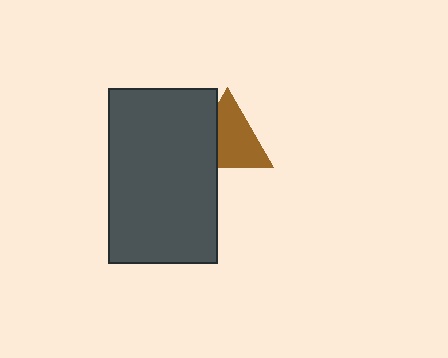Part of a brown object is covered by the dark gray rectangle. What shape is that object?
It is a triangle.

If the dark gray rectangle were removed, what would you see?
You would see the complete brown triangle.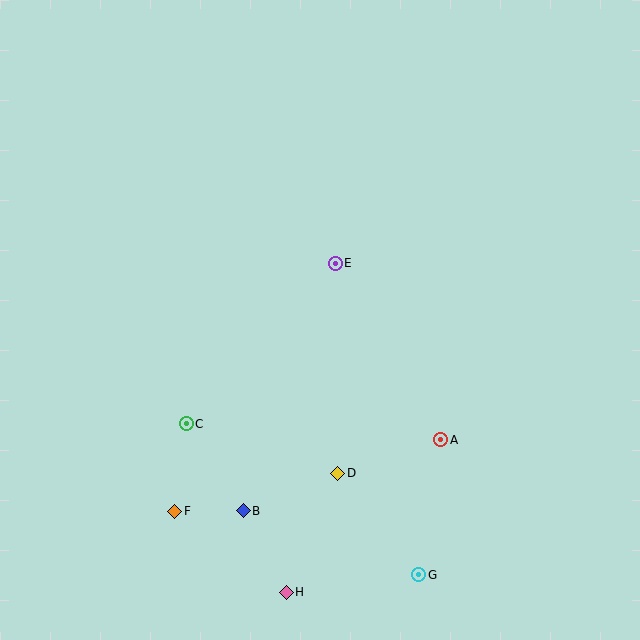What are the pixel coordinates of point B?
Point B is at (243, 511).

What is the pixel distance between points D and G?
The distance between D and G is 130 pixels.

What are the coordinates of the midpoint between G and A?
The midpoint between G and A is at (430, 507).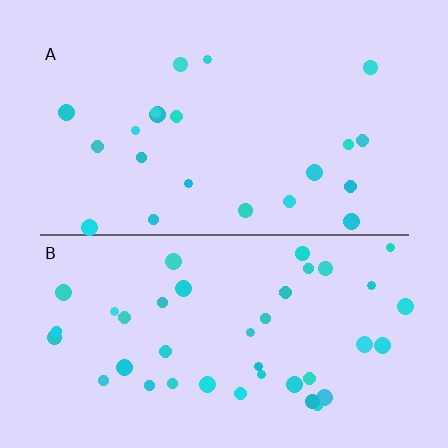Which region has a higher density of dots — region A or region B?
B (the bottom).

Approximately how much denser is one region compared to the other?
Approximately 1.9× — region B over region A.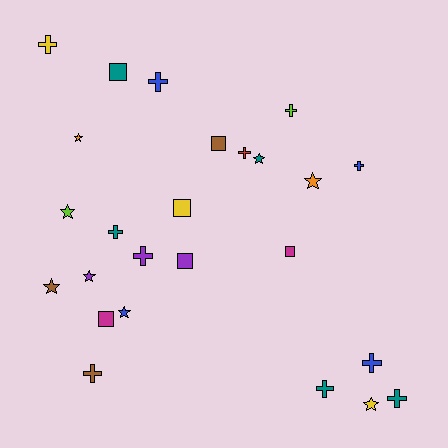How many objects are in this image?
There are 25 objects.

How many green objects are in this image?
There are no green objects.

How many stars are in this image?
There are 8 stars.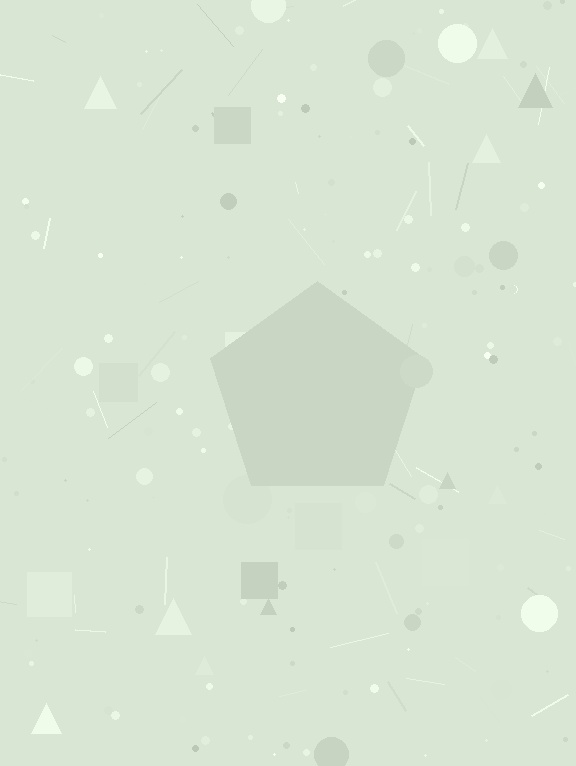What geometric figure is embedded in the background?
A pentagon is embedded in the background.